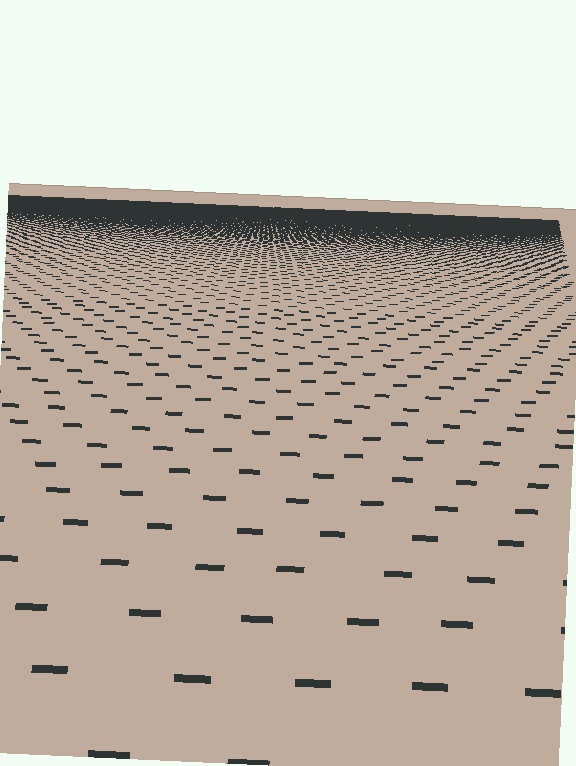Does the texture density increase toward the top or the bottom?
Density increases toward the top.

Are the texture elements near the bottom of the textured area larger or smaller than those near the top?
Larger. Near the bottom, elements are closer to the viewer and appear at a bigger on-screen size.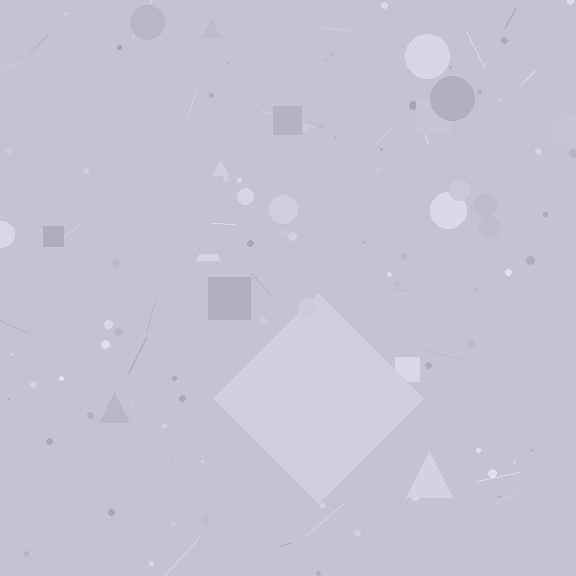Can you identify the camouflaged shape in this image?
The camouflaged shape is a diamond.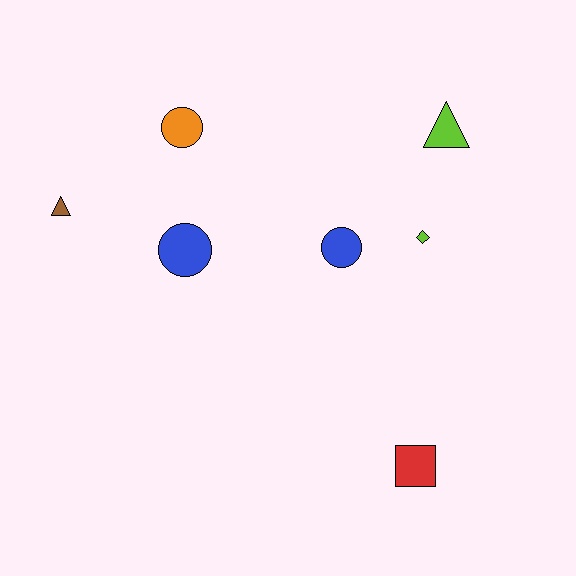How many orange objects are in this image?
There is 1 orange object.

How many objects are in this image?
There are 7 objects.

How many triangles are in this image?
There are 2 triangles.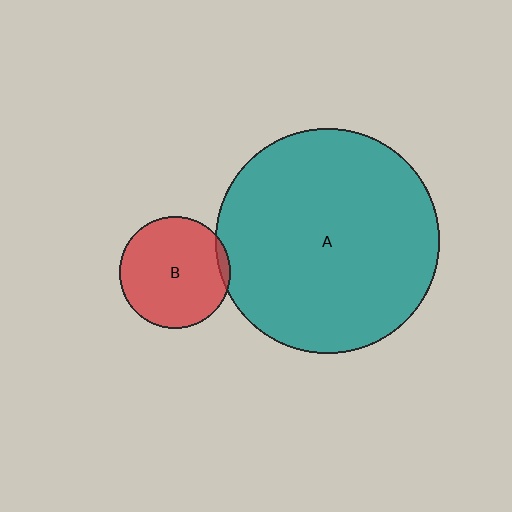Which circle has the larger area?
Circle A (teal).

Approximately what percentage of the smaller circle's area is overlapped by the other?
Approximately 5%.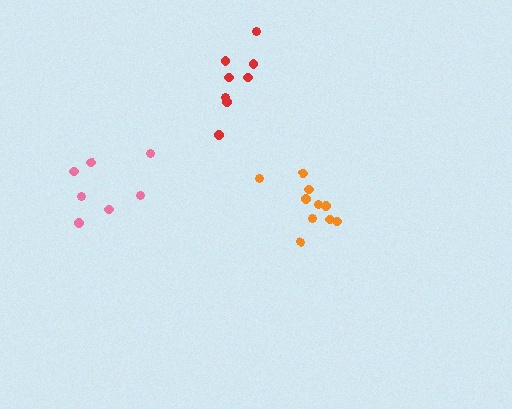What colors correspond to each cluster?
The clusters are colored: red, orange, pink.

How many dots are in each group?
Group 1: 8 dots, Group 2: 10 dots, Group 3: 7 dots (25 total).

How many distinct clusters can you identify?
There are 3 distinct clusters.